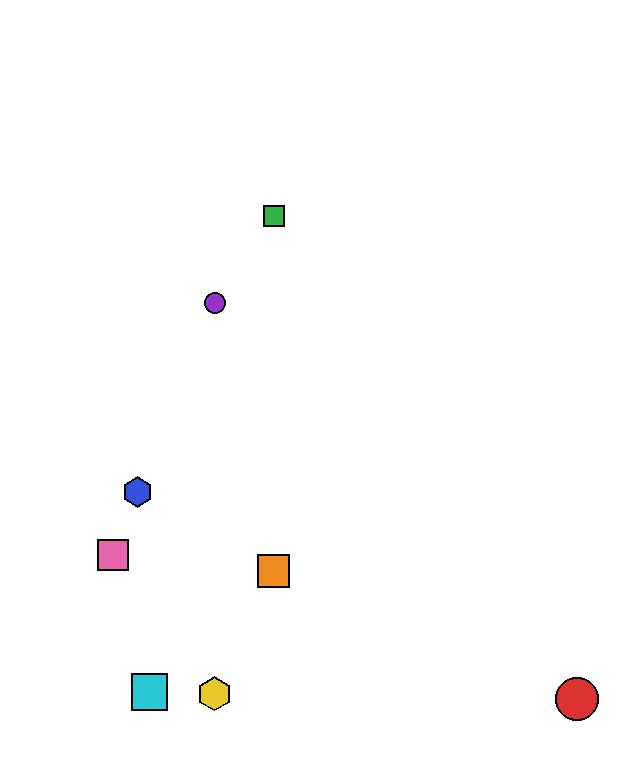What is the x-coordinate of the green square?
The green square is at x≈274.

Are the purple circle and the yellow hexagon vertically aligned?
Yes, both are at x≈215.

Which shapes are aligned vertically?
The yellow hexagon, the purple circle are aligned vertically.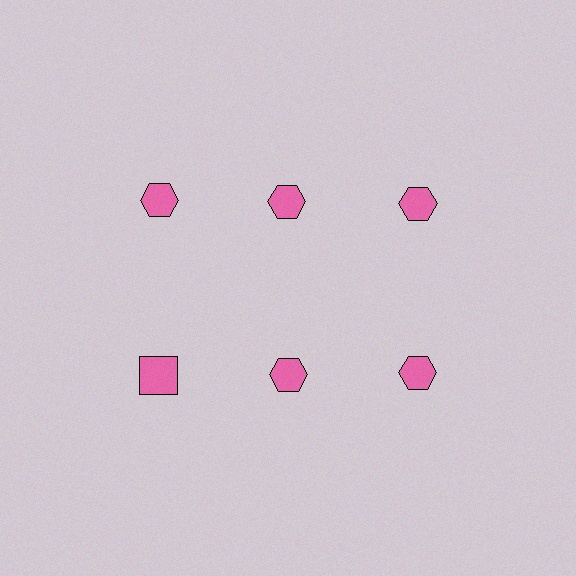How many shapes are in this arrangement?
There are 6 shapes arranged in a grid pattern.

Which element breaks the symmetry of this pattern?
The pink square in the second row, leftmost column breaks the symmetry. All other shapes are pink hexagons.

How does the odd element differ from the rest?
It has a different shape: square instead of hexagon.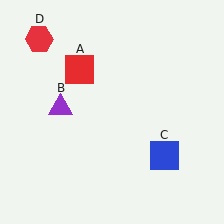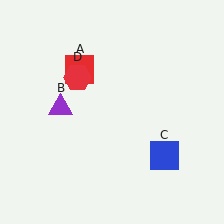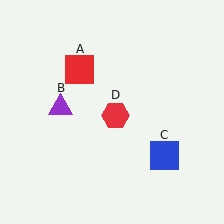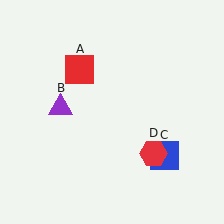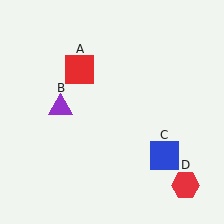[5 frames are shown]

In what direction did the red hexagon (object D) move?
The red hexagon (object D) moved down and to the right.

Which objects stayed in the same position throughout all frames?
Red square (object A) and purple triangle (object B) and blue square (object C) remained stationary.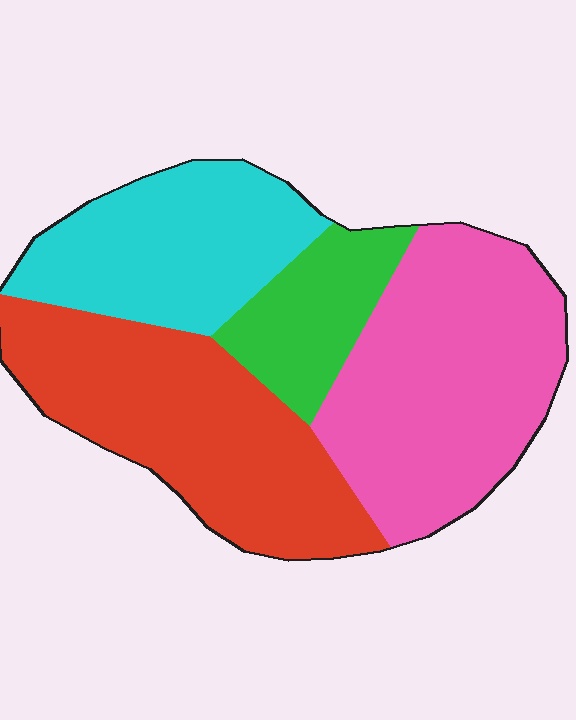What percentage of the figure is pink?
Pink takes up about one third (1/3) of the figure.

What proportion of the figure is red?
Red takes up between a quarter and a half of the figure.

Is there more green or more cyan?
Cyan.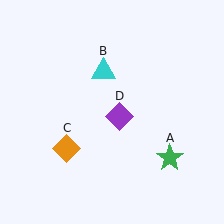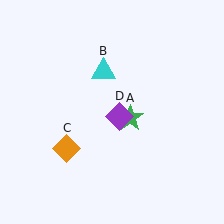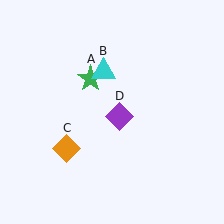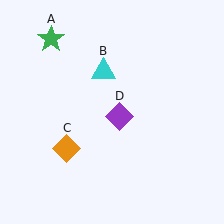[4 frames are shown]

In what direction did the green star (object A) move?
The green star (object A) moved up and to the left.